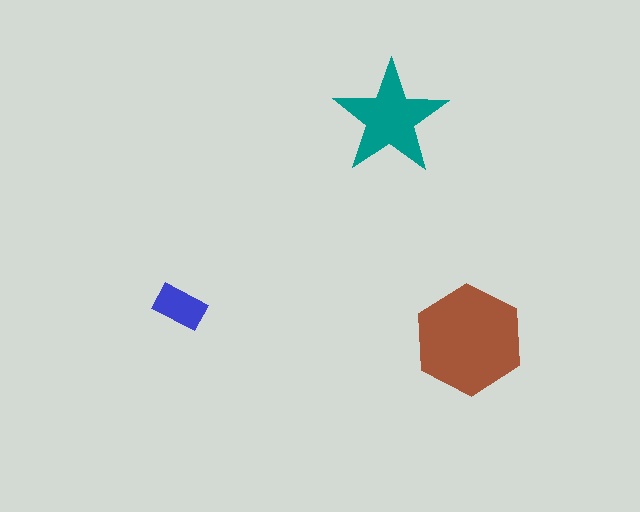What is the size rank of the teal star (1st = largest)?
2nd.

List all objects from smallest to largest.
The blue rectangle, the teal star, the brown hexagon.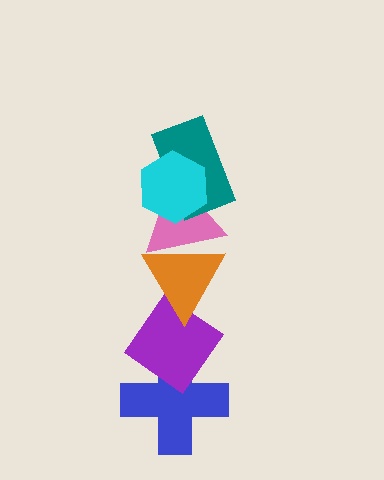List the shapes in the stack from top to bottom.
From top to bottom: the cyan hexagon, the teal rectangle, the pink triangle, the orange triangle, the purple diamond, the blue cross.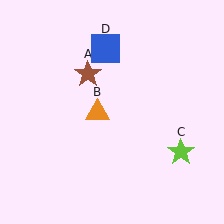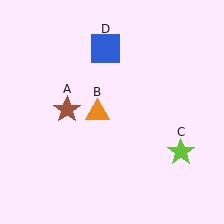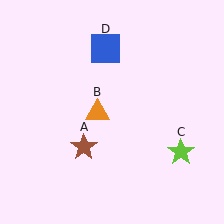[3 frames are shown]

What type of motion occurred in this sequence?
The brown star (object A) rotated counterclockwise around the center of the scene.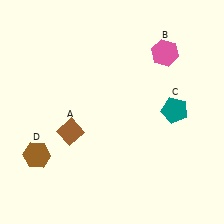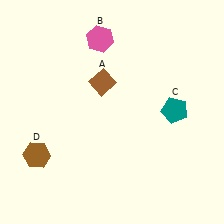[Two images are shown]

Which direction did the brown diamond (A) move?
The brown diamond (A) moved up.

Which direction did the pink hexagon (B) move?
The pink hexagon (B) moved left.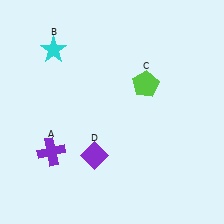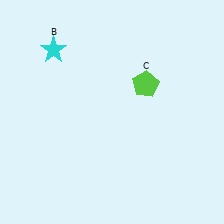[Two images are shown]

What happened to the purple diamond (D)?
The purple diamond (D) was removed in Image 2. It was in the bottom-left area of Image 1.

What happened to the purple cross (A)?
The purple cross (A) was removed in Image 2. It was in the bottom-left area of Image 1.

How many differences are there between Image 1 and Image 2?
There are 2 differences between the two images.